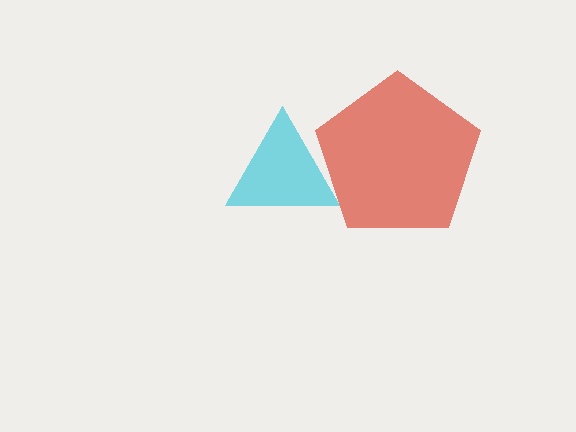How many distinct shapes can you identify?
There are 2 distinct shapes: a cyan triangle, a red pentagon.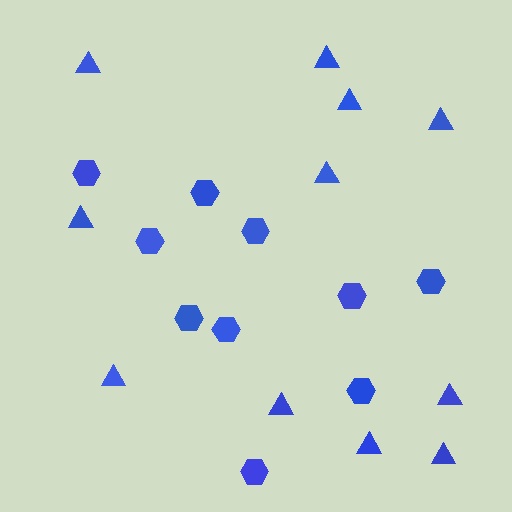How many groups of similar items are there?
There are 2 groups: one group of hexagons (10) and one group of triangles (11).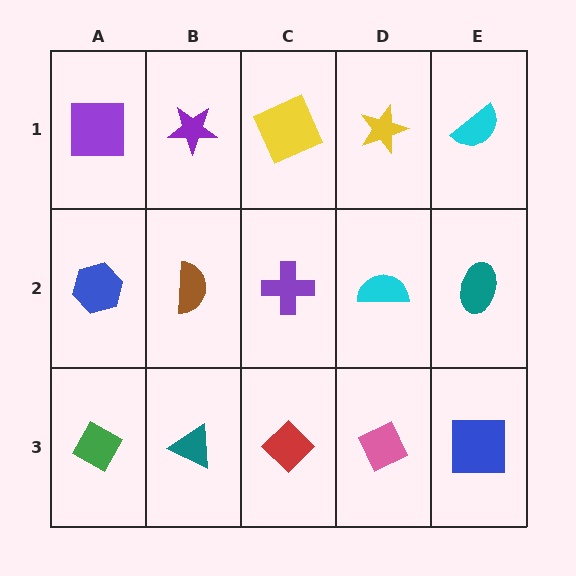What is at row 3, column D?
A pink diamond.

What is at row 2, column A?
A blue hexagon.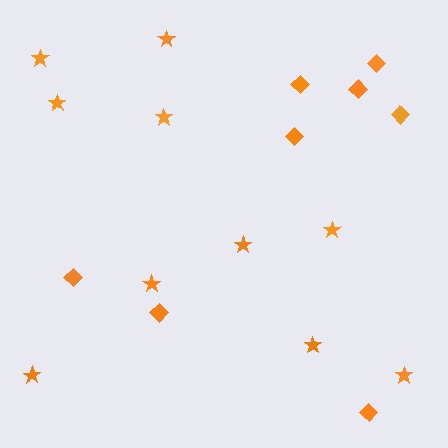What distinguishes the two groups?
There are 2 groups: one group of stars (10) and one group of diamonds (8).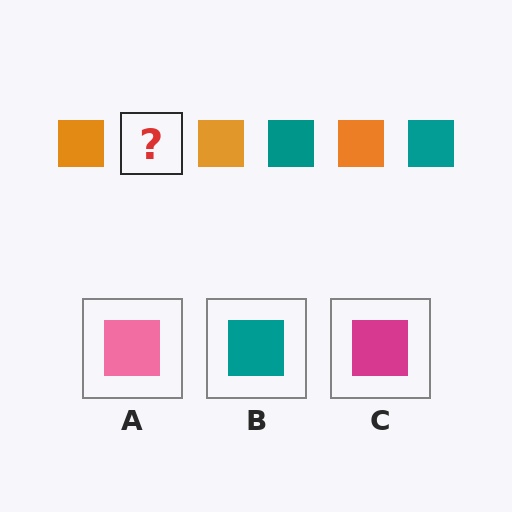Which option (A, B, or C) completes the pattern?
B.